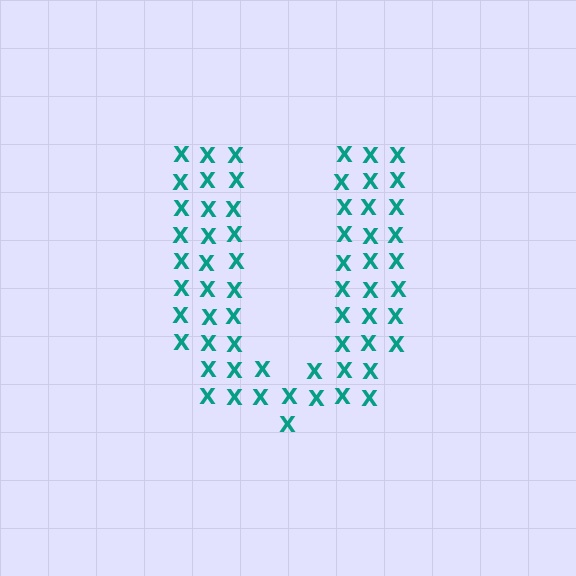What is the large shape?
The large shape is the letter U.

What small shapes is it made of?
It is made of small letter X's.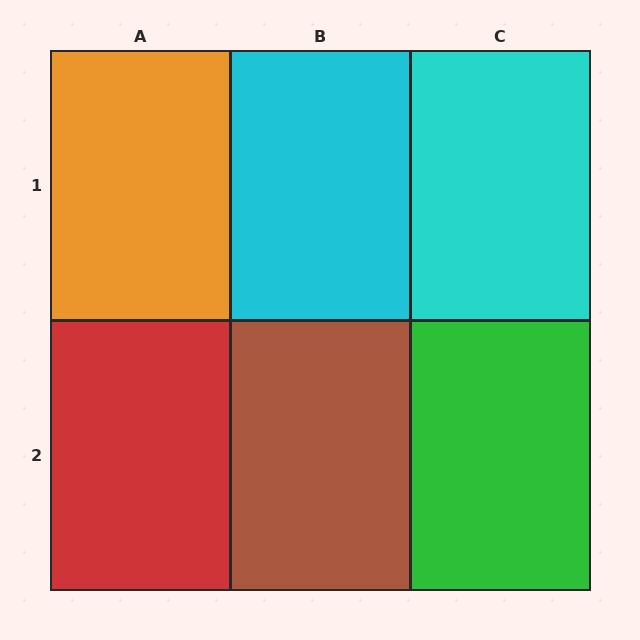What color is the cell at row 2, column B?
Brown.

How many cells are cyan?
2 cells are cyan.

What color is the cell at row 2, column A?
Red.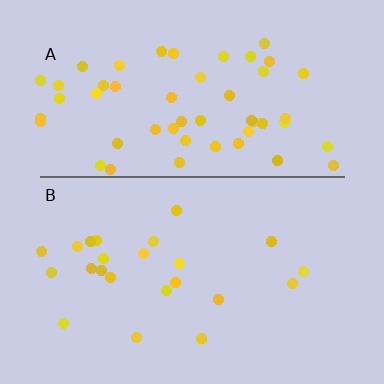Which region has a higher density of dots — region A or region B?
A (the top).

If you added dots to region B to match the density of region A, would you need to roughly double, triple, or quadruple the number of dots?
Approximately double.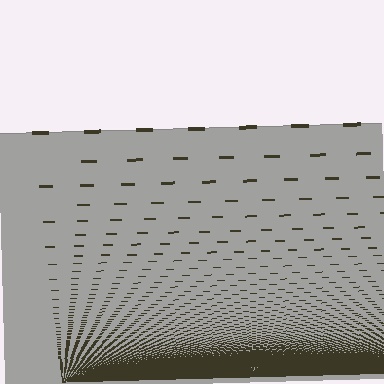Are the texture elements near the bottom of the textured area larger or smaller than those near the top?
Smaller. The gradient is inverted — elements near the bottom are smaller and denser.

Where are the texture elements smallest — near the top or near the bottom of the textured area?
Near the bottom.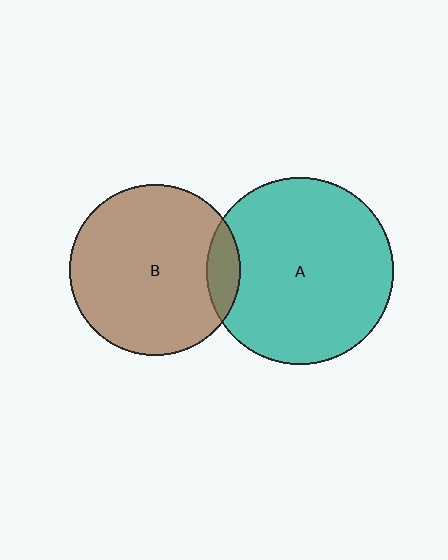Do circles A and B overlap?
Yes.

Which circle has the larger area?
Circle A (teal).